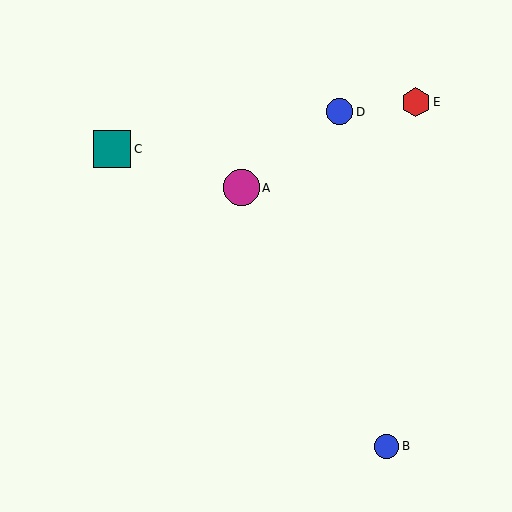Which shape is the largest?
The teal square (labeled C) is the largest.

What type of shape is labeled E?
Shape E is a red hexagon.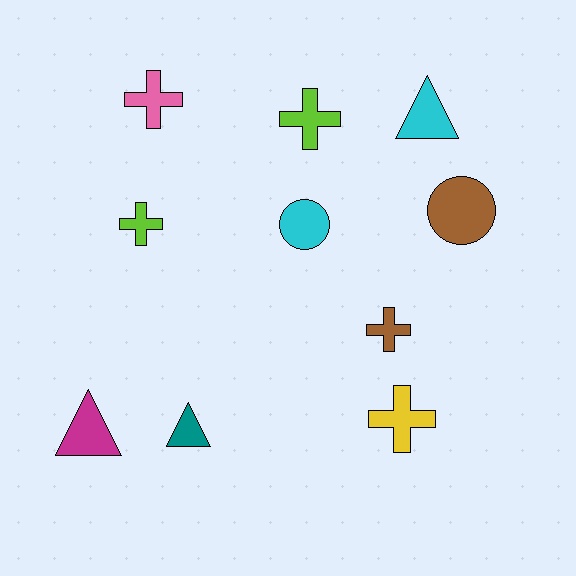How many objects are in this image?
There are 10 objects.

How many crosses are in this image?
There are 5 crosses.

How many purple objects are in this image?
There are no purple objects.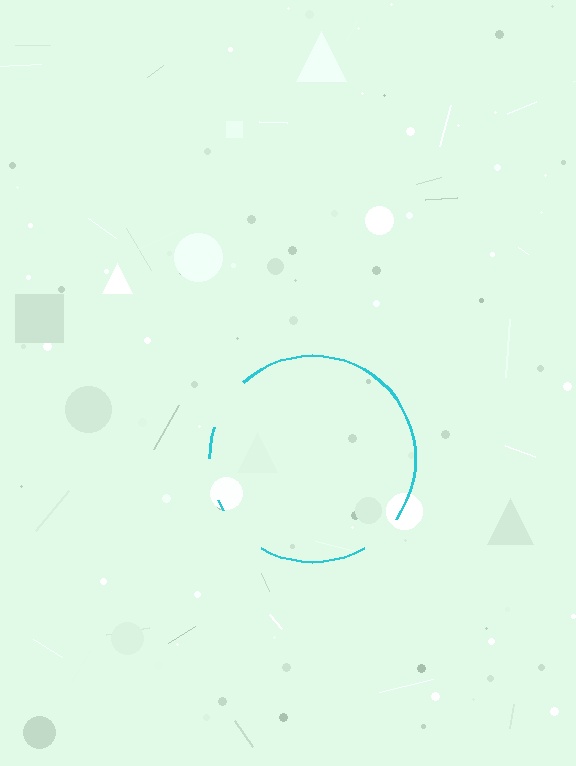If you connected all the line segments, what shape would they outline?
They would outline a circle.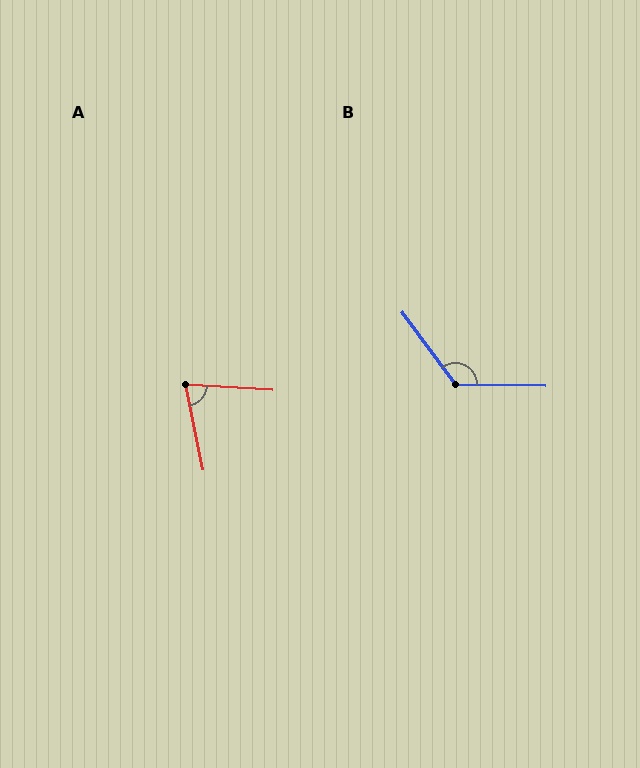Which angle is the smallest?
A, at approximately 75 degrees.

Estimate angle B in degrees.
Approximately 127 degrees.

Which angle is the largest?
B, at approximately 127 degrees.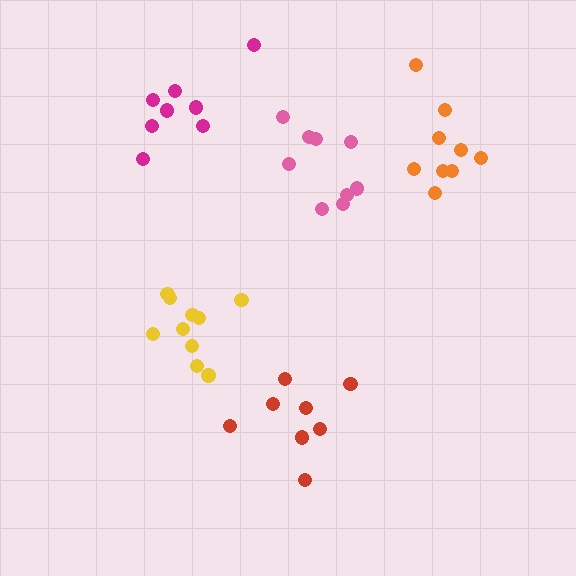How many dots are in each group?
Group 1: 10 dots, Group 2: 9 dots, Group 3: 9 dots, Group 4: 8 dots, Group 5: 8 dots (44 total).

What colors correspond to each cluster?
The clusters are colored: yellow, pink, orange, red, magenta.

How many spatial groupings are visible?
There are 5 spatial groupings.